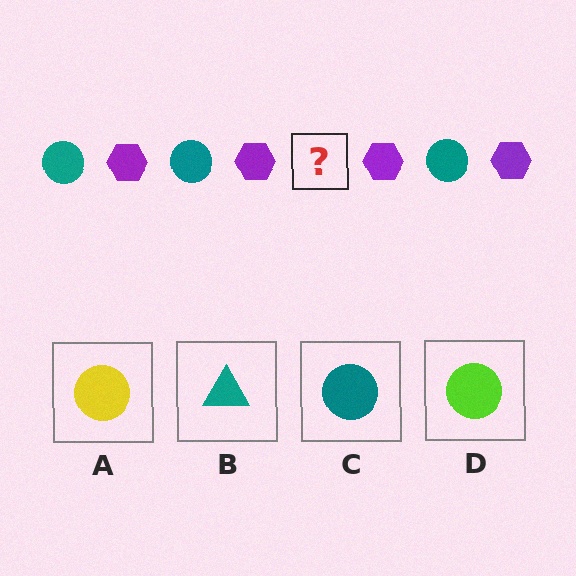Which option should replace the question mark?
Option C.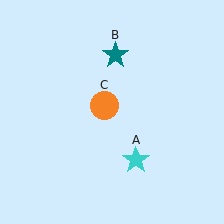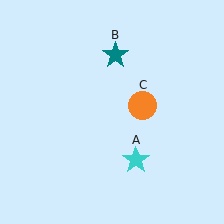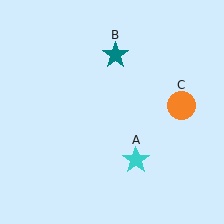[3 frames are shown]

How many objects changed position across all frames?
1 object changed position: orange circle (object C).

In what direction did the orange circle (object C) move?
The orange circle (object C) moved right.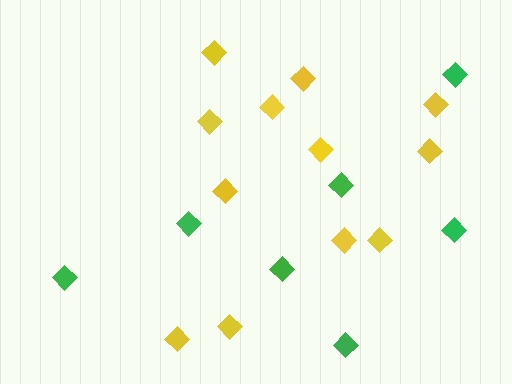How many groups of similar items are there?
There are 2 groups: one group of green diamonds (7) and one group of yellow diamonds (12).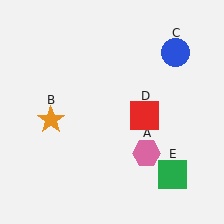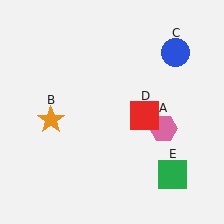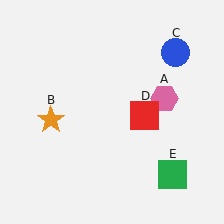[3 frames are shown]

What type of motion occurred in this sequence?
The pink hexagon (object A) rotated counterclockwise around the center of the scene.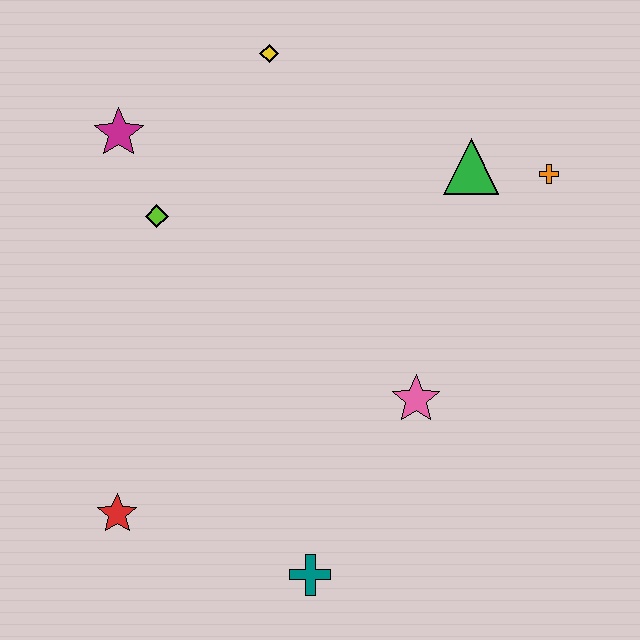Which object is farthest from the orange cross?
The red star is farthest from the orange cross.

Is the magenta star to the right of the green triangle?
No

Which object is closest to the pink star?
The teal cross is closest to the pink star.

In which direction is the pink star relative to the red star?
The pink star is to the right of the red star.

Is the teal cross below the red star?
Yes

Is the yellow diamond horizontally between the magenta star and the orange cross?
Yes